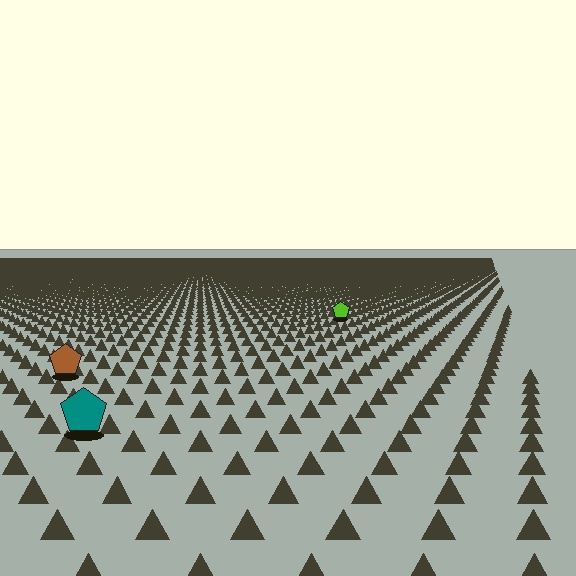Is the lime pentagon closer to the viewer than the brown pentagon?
No. The brown pentagon is closer — you can tell from the texture gradient: the ground texture is coarser near it.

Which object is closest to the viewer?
The teal pentagon is closest. The texture marks near it are larger and more spread out.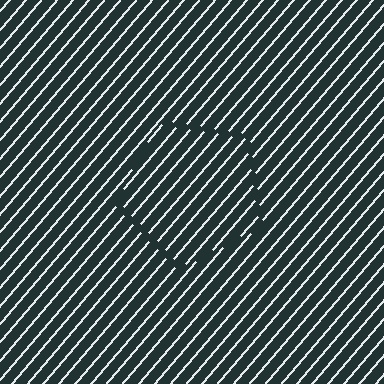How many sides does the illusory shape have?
5 sides — the line-ends trace a pentagon.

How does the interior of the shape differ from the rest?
The interior of the shape contains the same grating, shifted by half a period — the contour is defined by the phase discontinuity where line-ends from the inner and outer gratings abut.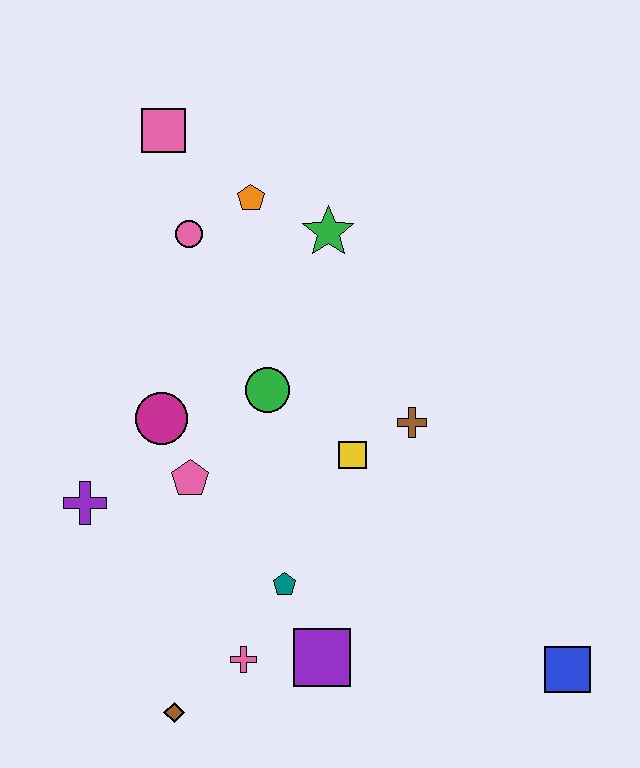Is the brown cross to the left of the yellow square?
No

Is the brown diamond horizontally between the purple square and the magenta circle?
Yes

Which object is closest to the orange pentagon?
The pink circle is closest to the orange pentagon.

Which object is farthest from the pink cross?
The pink square is farthest from the pink cross.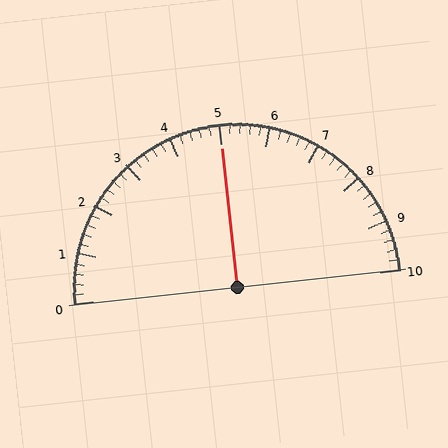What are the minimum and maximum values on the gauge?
The gauge ranges from 0 to 10.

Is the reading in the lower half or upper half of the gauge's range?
The reading is in the upper half of the range (0 to 10).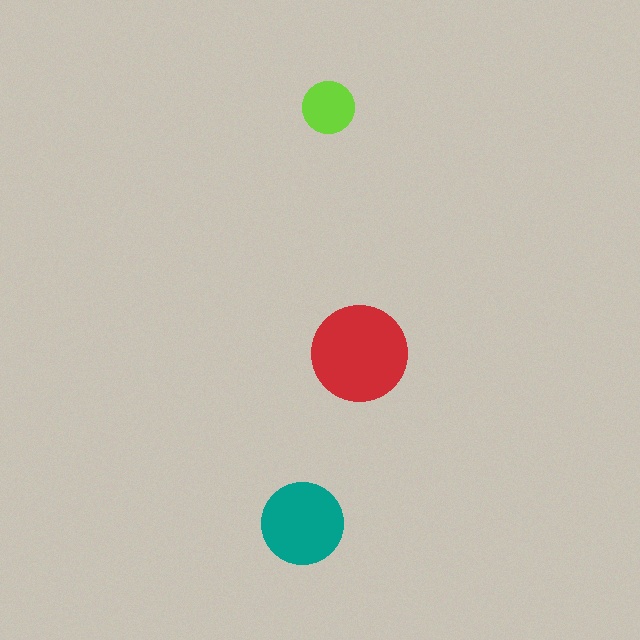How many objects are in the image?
There are 3 objects in the image.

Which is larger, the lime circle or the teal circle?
The teal one.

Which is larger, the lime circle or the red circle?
The red one.